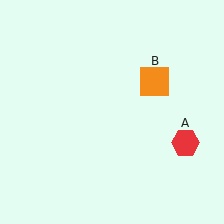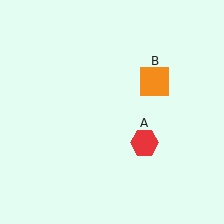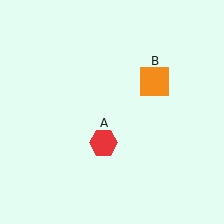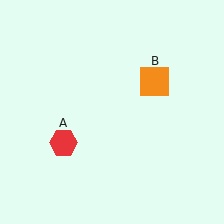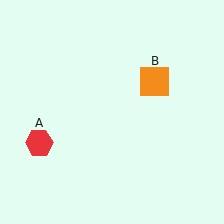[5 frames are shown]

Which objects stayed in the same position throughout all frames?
Orange square (object B) remained stationary.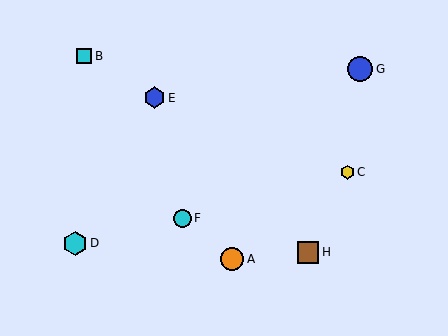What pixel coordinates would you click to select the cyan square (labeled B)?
Click at (84, 56) to select the cyan square B.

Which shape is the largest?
The blue circle (labeled G) is the largest.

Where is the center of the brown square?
The center of the brown square is at (308, 252).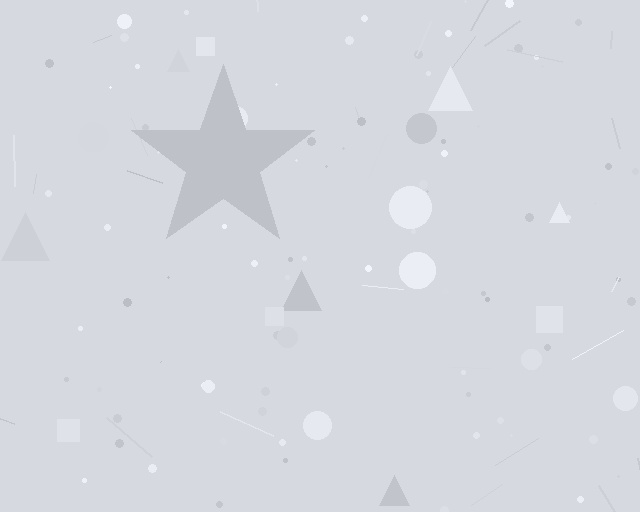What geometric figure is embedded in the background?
A star is embedded in the background.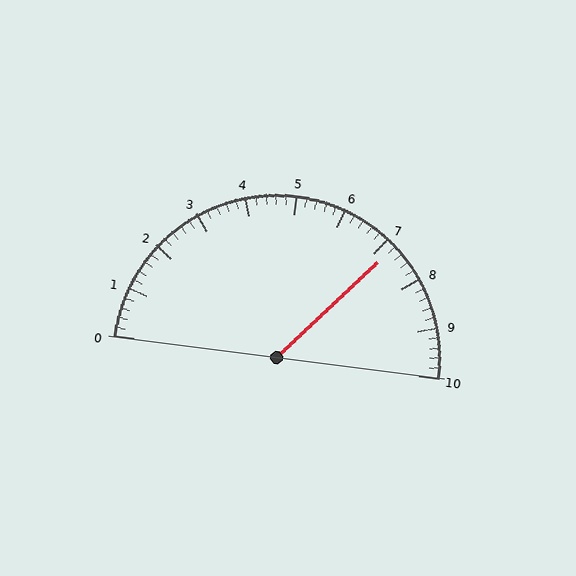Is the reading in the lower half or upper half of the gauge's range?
The reading is in the upper half of the range (0 to 10).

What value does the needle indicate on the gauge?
The needle indicates approximately 7.2.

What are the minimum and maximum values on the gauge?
The gauge ranges from 0 to 10.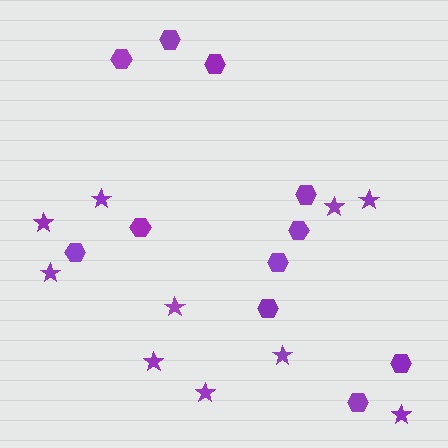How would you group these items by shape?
There are 2 groups: one group of stars (10) and one group of hexagons (11).